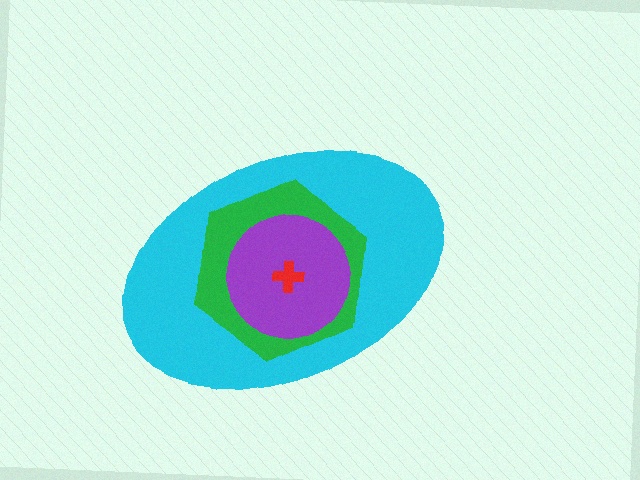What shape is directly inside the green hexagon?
The purple circle.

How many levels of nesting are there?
4.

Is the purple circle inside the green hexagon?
Yes.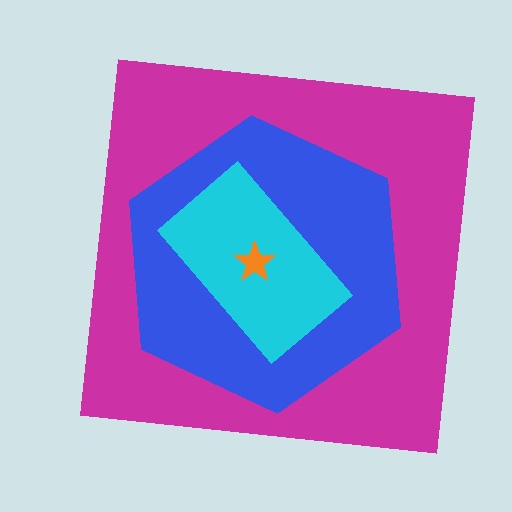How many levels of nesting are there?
4.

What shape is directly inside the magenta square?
The blue hexagon.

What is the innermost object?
The orange star.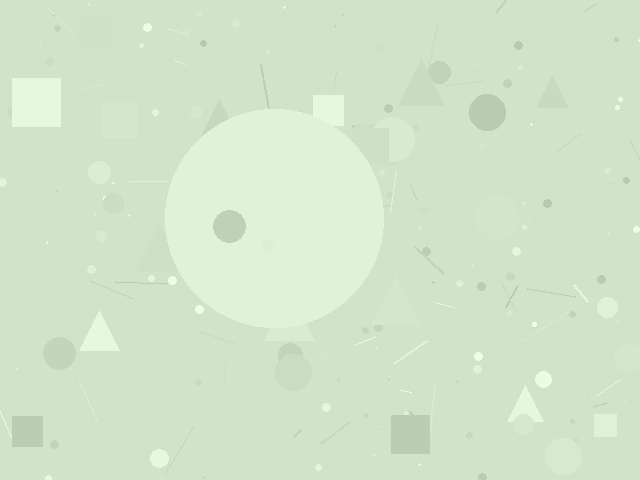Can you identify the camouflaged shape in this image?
The camouflaged shape is a circle.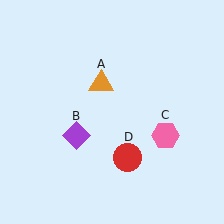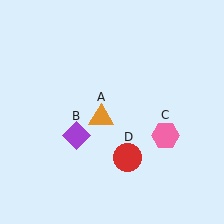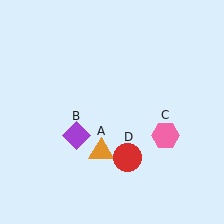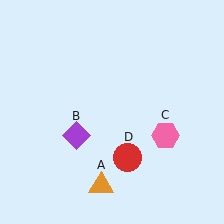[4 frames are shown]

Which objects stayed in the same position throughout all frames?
Purple diamond (object B) and pink hexagon (object C) and red circle (object D) remained stationary.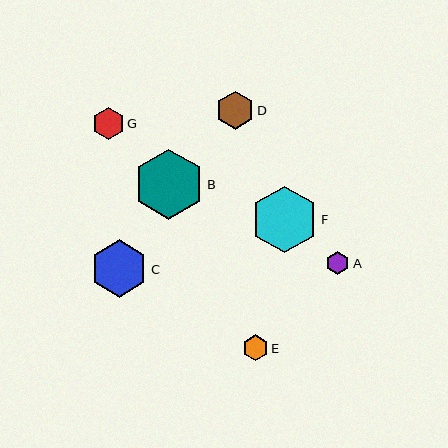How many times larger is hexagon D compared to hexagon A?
Hexagon D is approximately 1.6 times the size of hexagon A.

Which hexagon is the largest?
Hexagon B is the largest with a size of approximately 70 pixels.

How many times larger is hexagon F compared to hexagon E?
Hexagon F is approximately 2.6 times the size of hexagon E.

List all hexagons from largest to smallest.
From largest to smallest: B, F, C, D, G, E, A.